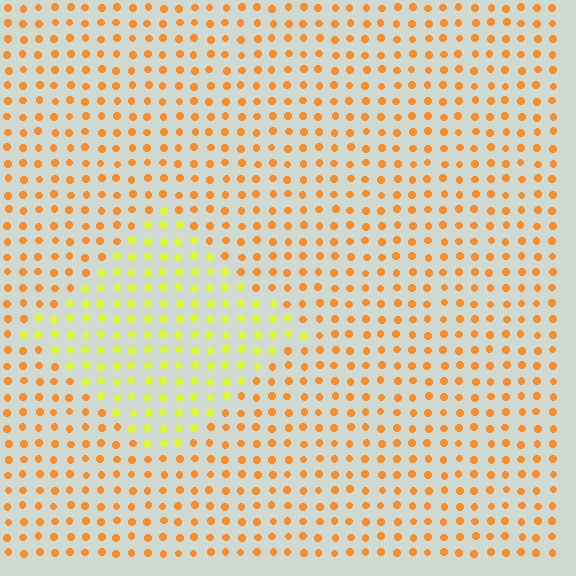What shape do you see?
I see a diamond.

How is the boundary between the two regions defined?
The boundary is defined purely by a slight shift in hue (about 39 degrees). Spacing, size, and orientation are identical on both sides.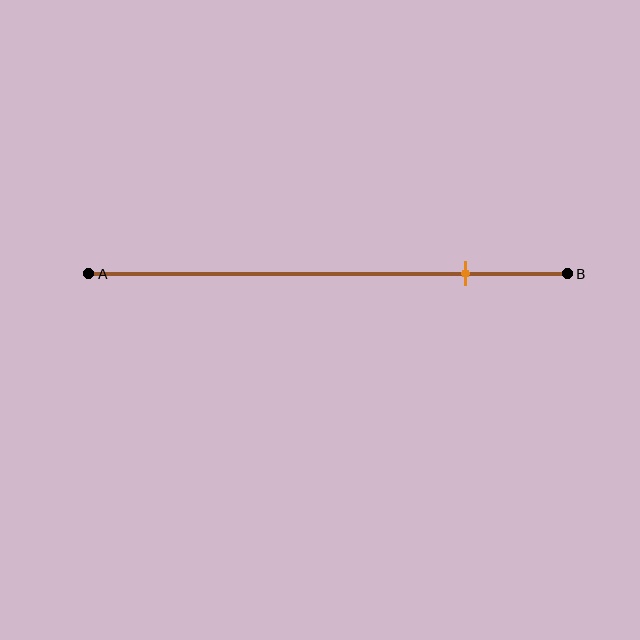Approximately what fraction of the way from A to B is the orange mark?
The orange mark is approximately 80% of the way from A to B.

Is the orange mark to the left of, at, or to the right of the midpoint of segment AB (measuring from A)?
The orange mark is to the right of the midpoint of segment AB.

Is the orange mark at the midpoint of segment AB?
No, the mark is at about 80% from A, not at the 50% midpoint.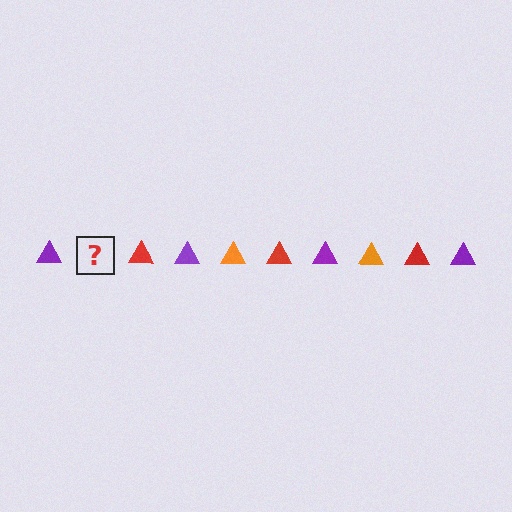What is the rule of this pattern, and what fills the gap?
The rule is that the pattern cycles through purple, orange, red triangles. The gap should be filled with an orange triangle.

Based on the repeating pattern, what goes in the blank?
The blank should be an orange triangle.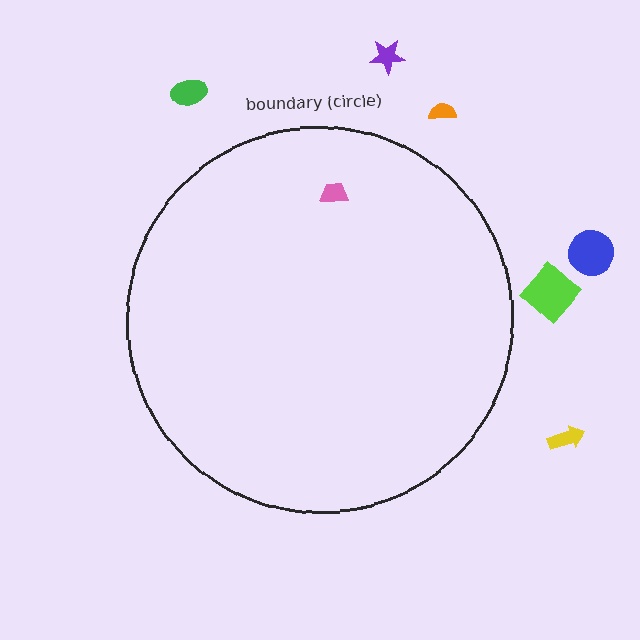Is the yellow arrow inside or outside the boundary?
Outside.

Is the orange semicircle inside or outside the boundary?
Outside.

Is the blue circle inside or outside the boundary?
Outside.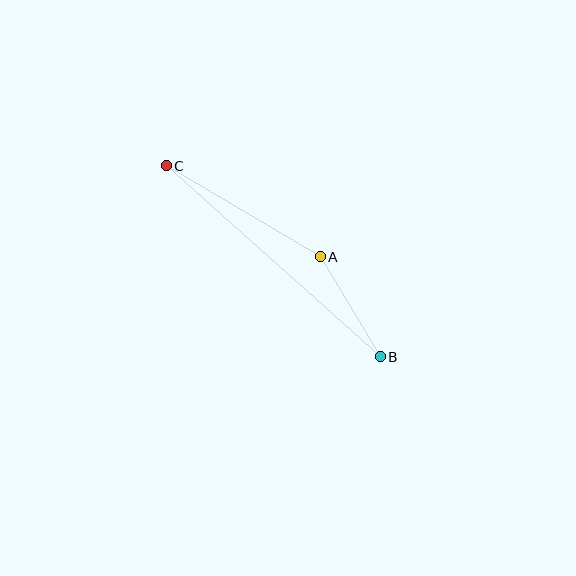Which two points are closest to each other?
Points A and B are closest to each other.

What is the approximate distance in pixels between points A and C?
The distance between A and C is approximately 179 pixels.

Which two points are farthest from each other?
Points B and C are farthest from each other.